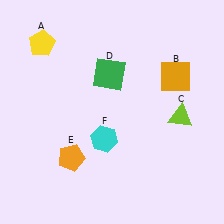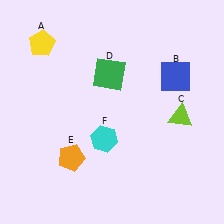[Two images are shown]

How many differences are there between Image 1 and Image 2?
There is 1 difference between the two images.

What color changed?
The square (B) changed from orange in Image 1 to blue in Image 2.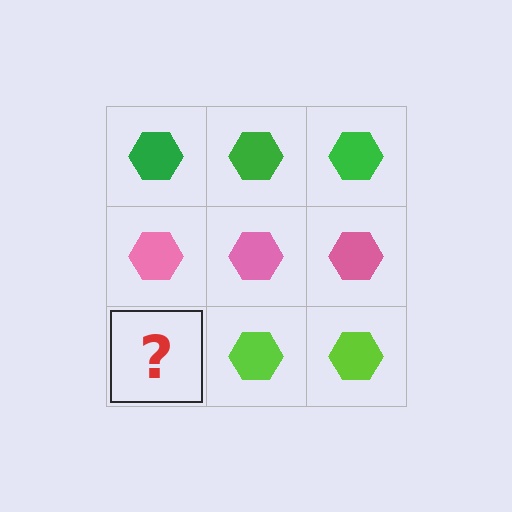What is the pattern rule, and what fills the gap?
The rule is that each row has a consistent color. The gap should be filled with a lime hexagon.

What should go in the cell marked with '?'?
The missing cell should contain a lime hexagon.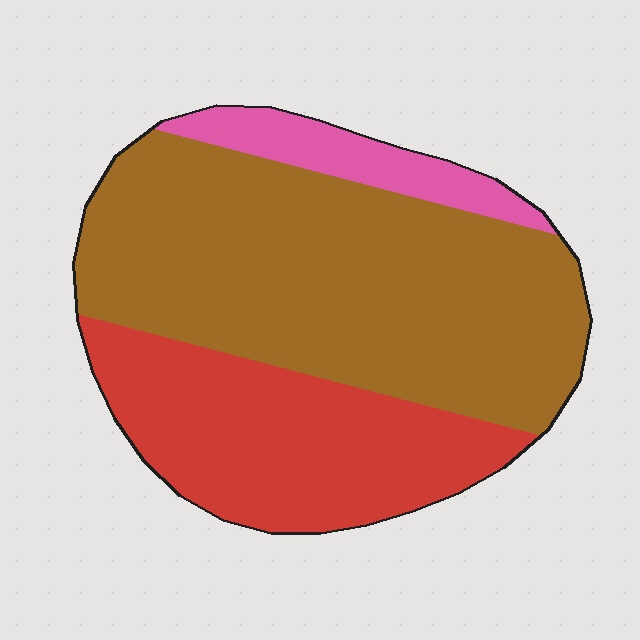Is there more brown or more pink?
Brown.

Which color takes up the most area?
Brown, at roughly 60%.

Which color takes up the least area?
Pink, at roughly 10%.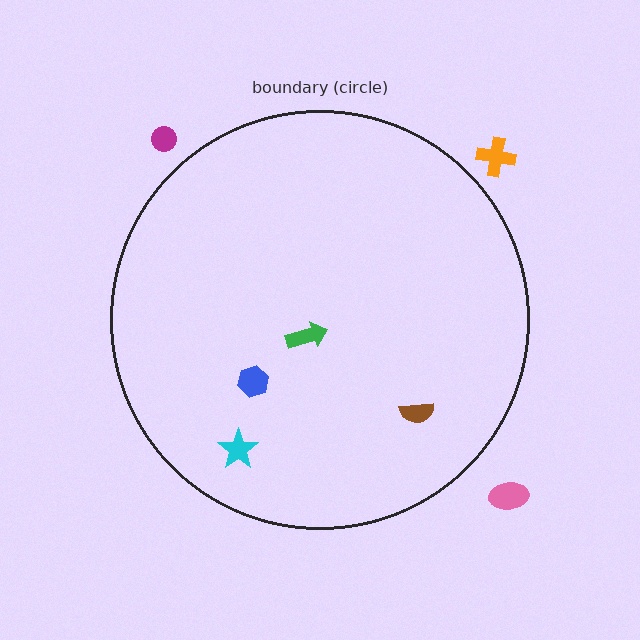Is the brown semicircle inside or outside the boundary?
Inside.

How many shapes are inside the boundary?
4 inside, 3 outside.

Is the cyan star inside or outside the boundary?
Inside.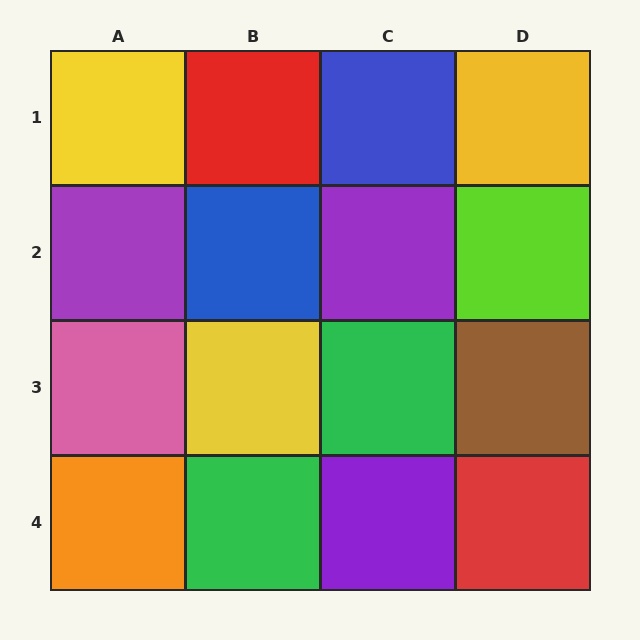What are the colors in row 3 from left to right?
Pink, yellow, green, brown.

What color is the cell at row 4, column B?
Green.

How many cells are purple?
3 cells are purple.